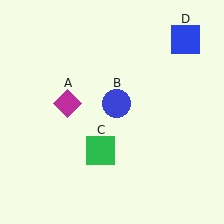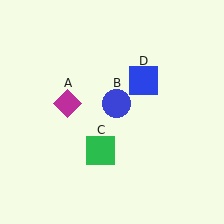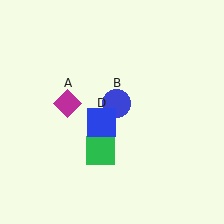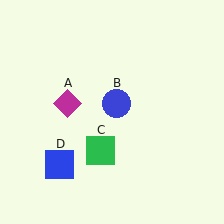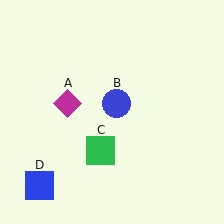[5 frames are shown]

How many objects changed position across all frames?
1 object changed position: blue square (object D).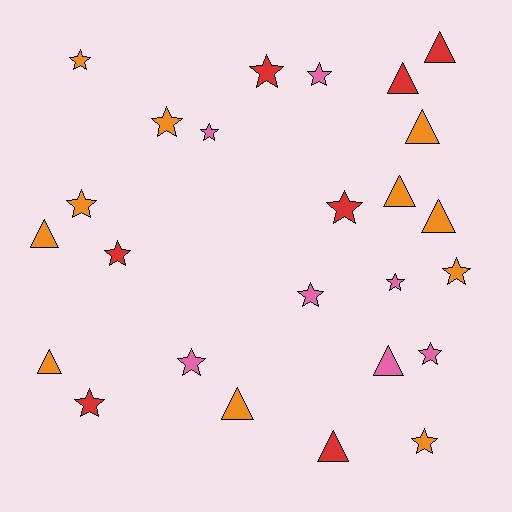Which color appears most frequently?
Orange, with 11 objects.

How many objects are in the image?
There are 25 objects.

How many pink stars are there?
There are 6 pink stars.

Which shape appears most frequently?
Star, with 15 objects.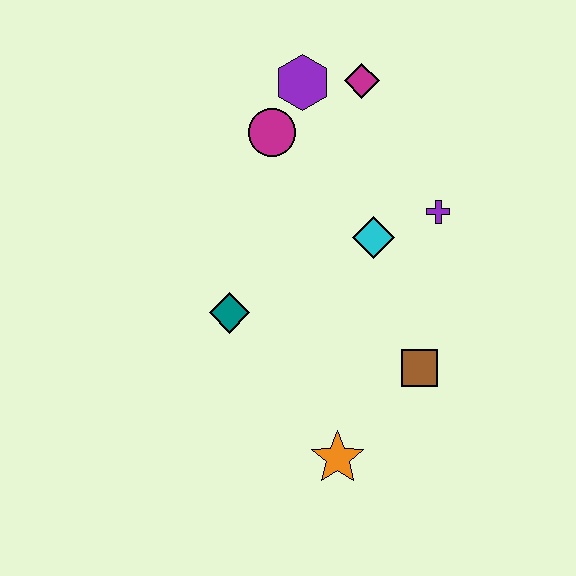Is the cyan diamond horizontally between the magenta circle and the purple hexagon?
No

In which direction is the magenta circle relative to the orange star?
The magenta circle is above the orange star.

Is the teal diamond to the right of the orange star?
No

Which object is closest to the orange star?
The brown square is closest to the orange star.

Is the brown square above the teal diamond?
No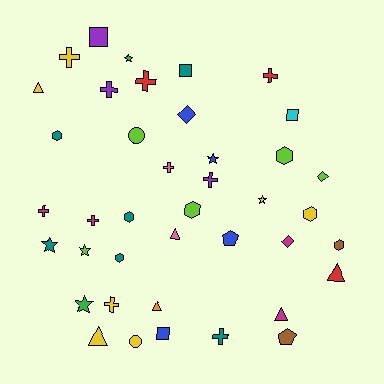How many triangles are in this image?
There are 6 triangles.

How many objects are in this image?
There are 40 objects.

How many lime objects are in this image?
There are 5 lime objects.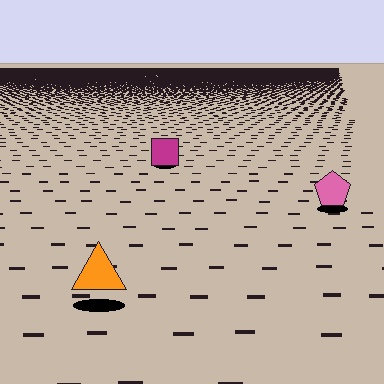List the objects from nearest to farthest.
From nearest to farthest: the orange triangle, the pink pentagon, the magenta square.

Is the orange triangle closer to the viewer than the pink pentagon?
Yes. The orange triangle is closer — you can tell from the texture gradient: the ground texture is coarser near it.